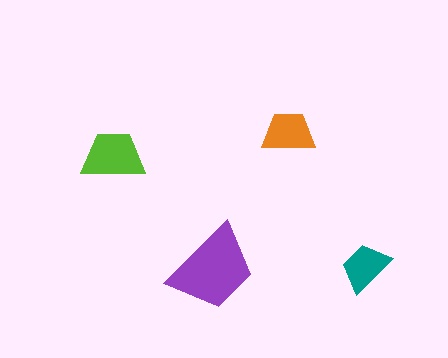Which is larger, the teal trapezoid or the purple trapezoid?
The purple one.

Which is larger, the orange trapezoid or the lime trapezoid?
The lime one.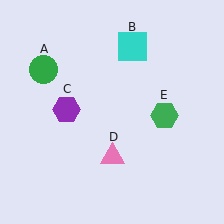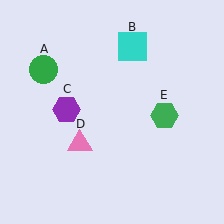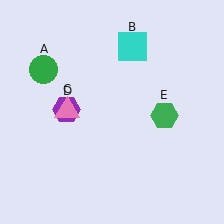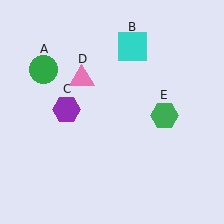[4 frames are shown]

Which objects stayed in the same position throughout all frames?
Green circle (object A) and cyan square (object B) and purple hexagon (object C) and green hexagon (object E) remained stationary.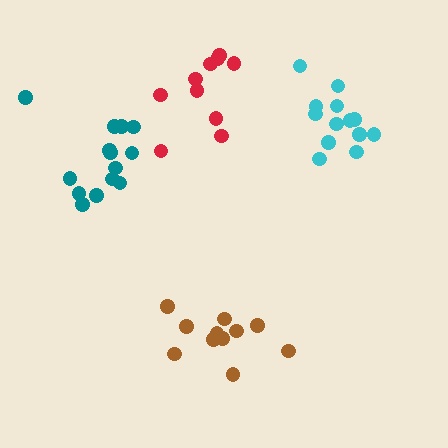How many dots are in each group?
Group 1: 13 dots, Group 2: 11 dots, Group 3: 11 dots, Group 4: 14 dots (49 total).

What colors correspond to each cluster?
The clusters are colored: cyan, red, brown, teal.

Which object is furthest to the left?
The teal cluster is leftmost.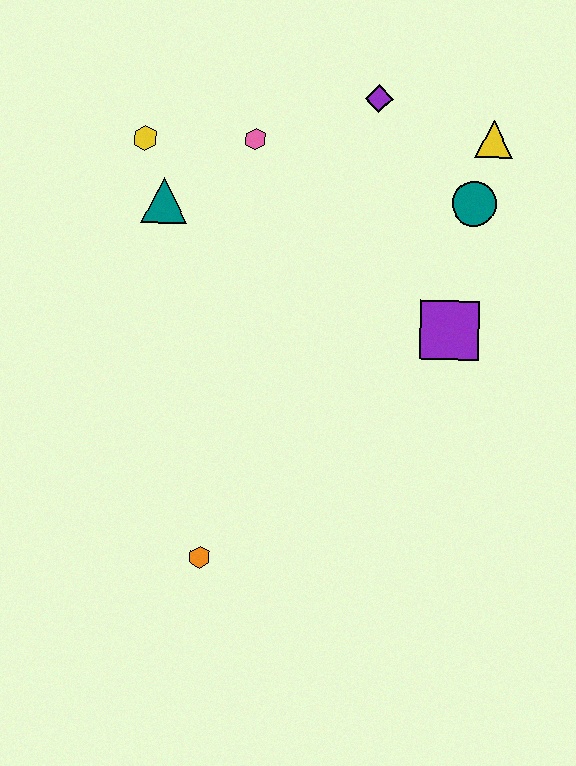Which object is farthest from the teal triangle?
The orange hexagon is farthest from the teal triangle.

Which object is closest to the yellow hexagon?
The teal triangle is closest to the yellow hexagon.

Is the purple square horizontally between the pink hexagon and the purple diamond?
No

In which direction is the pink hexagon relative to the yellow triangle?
The pink hexagon is to the left of the yellow triangle.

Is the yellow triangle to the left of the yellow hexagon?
No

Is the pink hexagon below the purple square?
No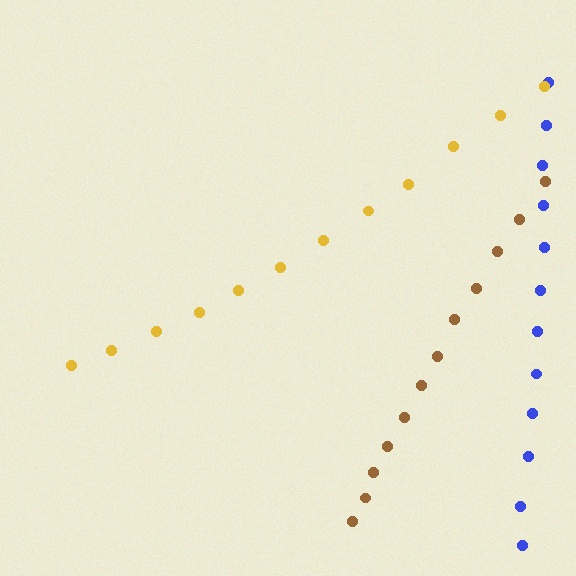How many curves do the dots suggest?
There are 3 distinct paths.